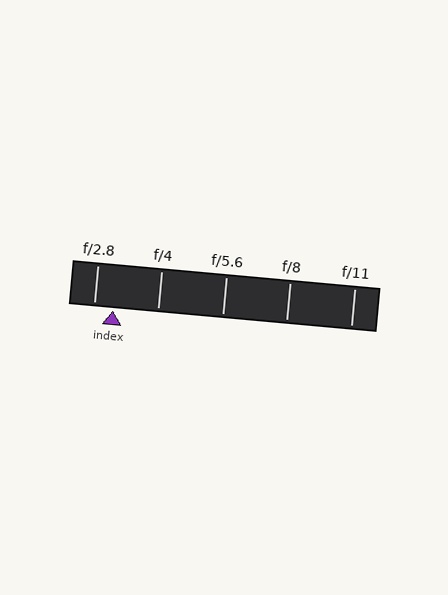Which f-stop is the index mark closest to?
The index mark is closest to f/2.8.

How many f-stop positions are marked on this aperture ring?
There are 5 f-stop positions marked.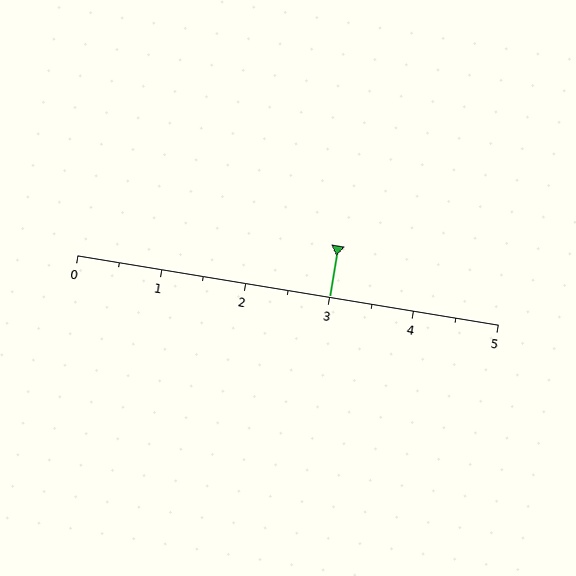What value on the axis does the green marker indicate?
The marker indicates approximately 3.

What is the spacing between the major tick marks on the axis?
The major ticks are spaced 1 apart.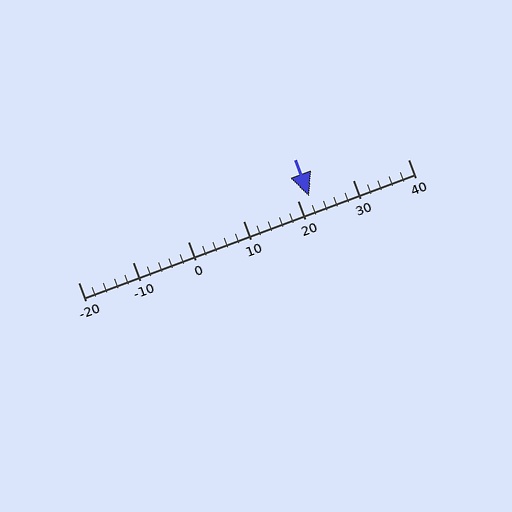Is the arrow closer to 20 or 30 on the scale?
The arrow is closer to 20.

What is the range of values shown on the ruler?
The ruler shows values from -20 to 40.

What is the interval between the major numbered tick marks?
The major tick marks are spaced 10 units apart.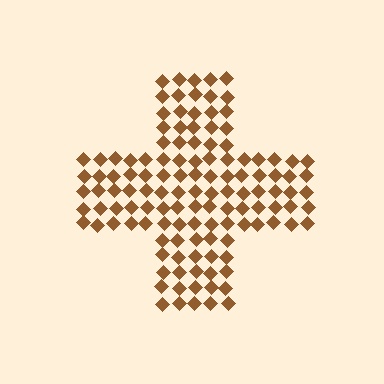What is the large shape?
The large shape is a cross.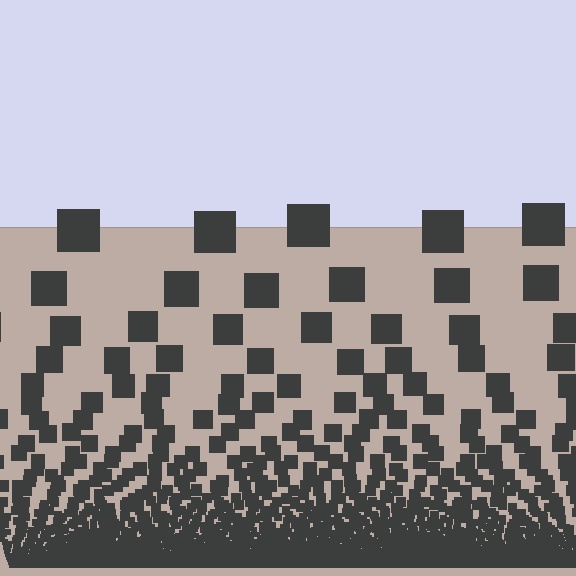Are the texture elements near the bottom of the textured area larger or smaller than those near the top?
Smaller. The gradient is inverted — elements near the bottom are smaller and denser.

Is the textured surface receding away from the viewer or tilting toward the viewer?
The surface appears to tilt toward the viewer. Texture elements get larger and sparser toward the top.